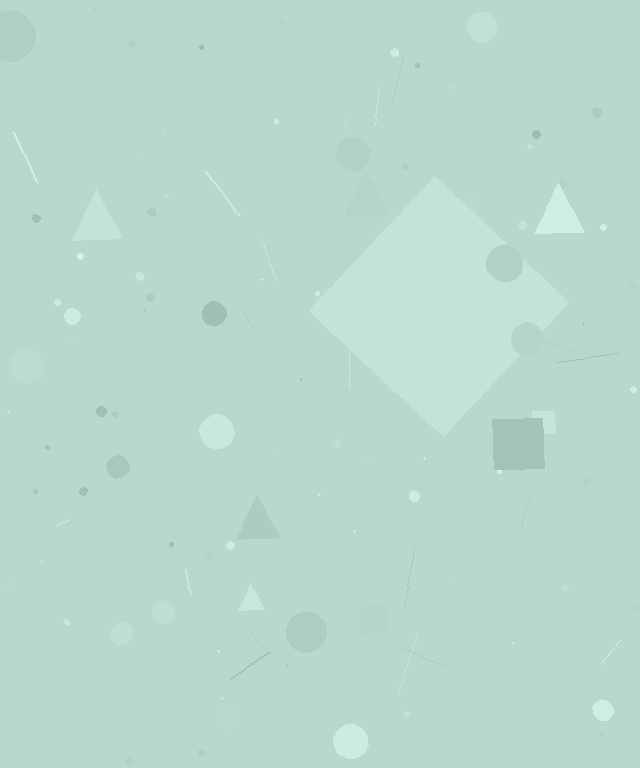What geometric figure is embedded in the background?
A diamond is embedded in the background.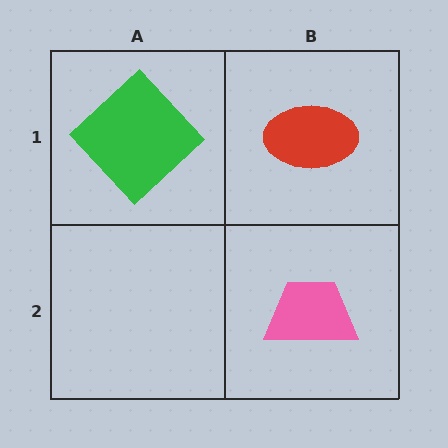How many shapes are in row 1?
2 shapes.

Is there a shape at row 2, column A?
No, that cell is empty.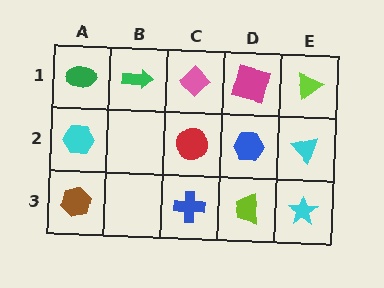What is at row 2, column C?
A red circle.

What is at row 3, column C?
A blue cross.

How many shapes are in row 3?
4 shapes.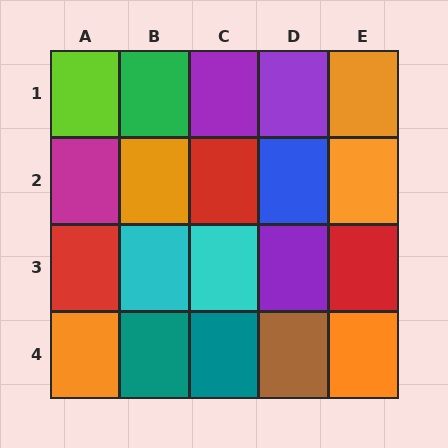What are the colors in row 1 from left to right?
Lime, green, purple, purple, orange.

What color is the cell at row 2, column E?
Orange.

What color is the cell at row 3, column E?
Red.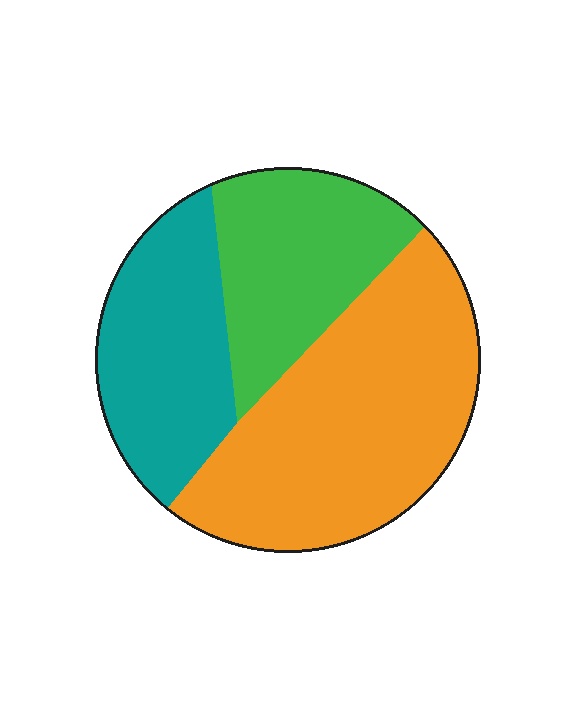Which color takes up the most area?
Orange, at roughly 45%.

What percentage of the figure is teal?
Teal covers roughly 25% of the figure.